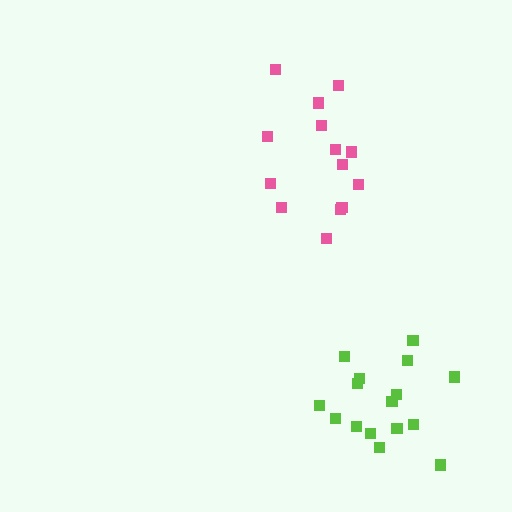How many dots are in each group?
Group 1: 14 dots, Group 2: 16 dots (30 total).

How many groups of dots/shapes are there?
There are 2 groups.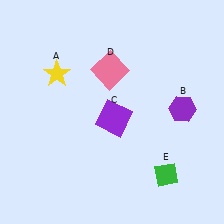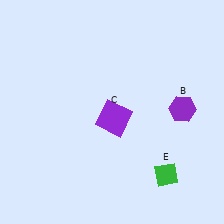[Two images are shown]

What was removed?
The yellow star (A), the pink square (D) were removed in Image 2.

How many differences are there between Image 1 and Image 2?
There are 2 differences between the two images.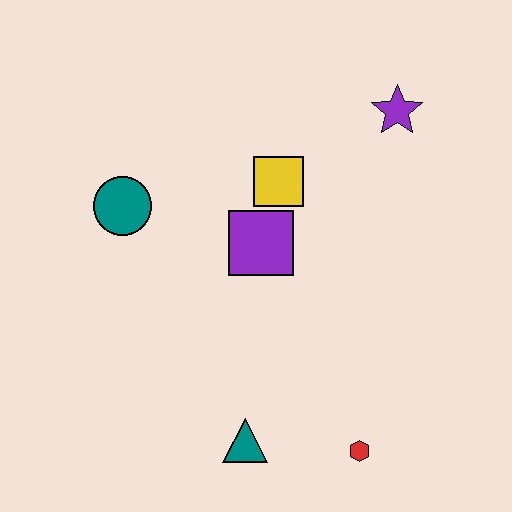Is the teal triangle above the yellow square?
No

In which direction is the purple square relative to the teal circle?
The purple square is to the right of the teal circle.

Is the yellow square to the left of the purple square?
No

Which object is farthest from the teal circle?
The red hexagon is farthest from the teal circle.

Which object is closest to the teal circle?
The purple square is closest to the teal circle.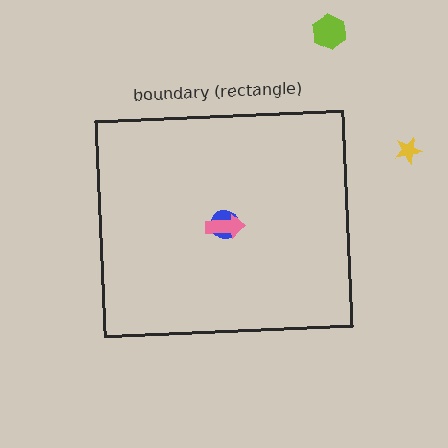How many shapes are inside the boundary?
2 inside, 2 outside.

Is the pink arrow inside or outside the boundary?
Inside.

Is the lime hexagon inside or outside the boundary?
Outside.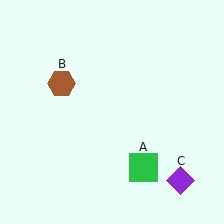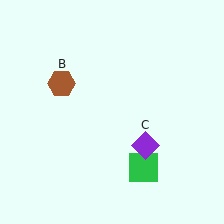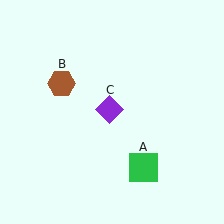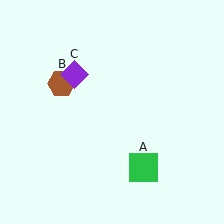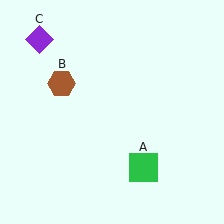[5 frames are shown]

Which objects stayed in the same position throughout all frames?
Green square (object A) and brown hexagon (object B) remained stationary.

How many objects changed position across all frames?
1 object changed position: purple diamond (object C).